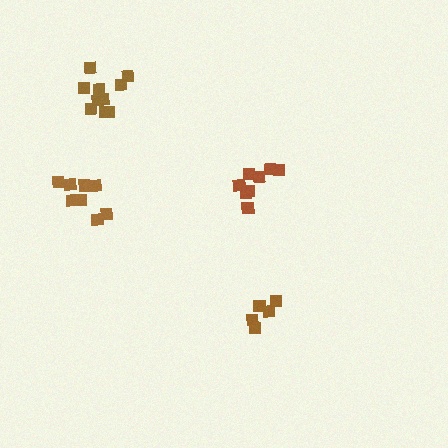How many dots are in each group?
Group 1: 9 dots, Group 2: 8 dots, Group 3: 5 dots, Group 4: 10 dots (32 total).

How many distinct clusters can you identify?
There are 4 distinct clusters.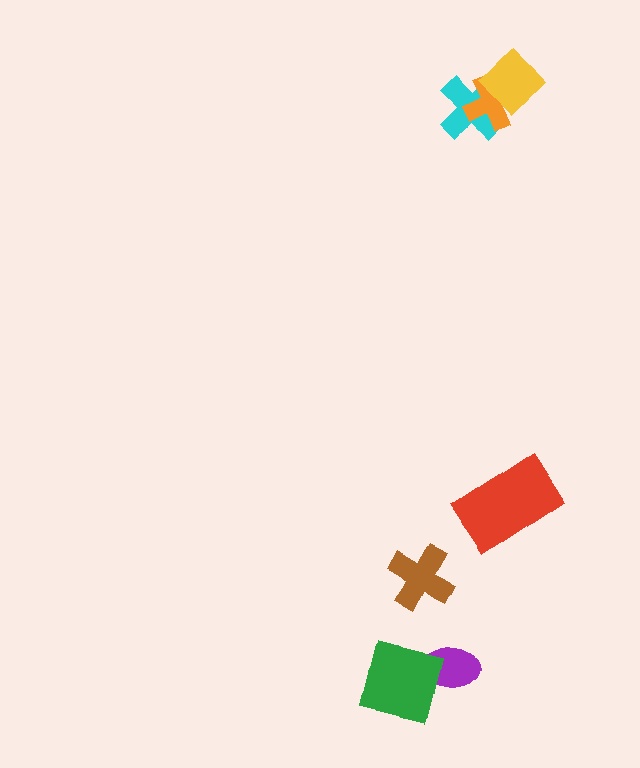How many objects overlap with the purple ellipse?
1 object overlaps with the purple ellipse.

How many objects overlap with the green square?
1 object overlaps with the green square.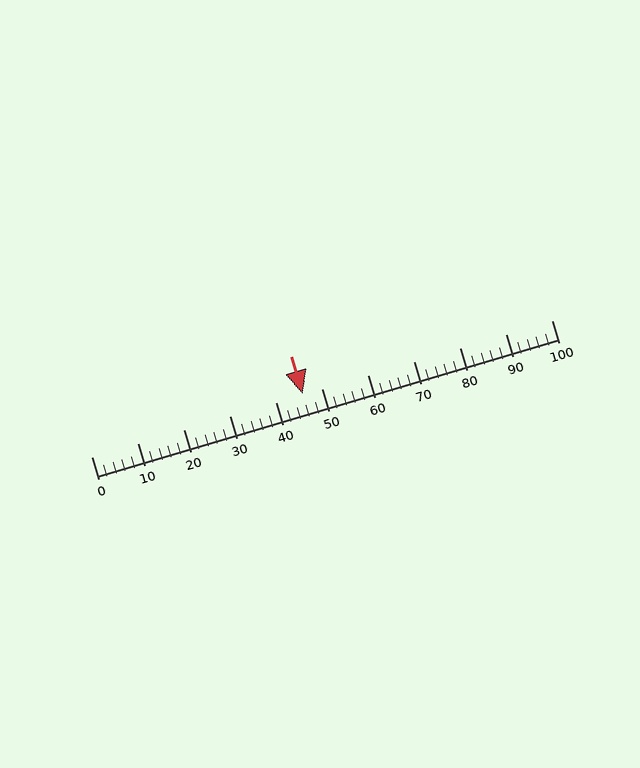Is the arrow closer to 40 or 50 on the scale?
The arrow is closer to 50.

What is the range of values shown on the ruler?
The ruler shows values from 0 to 100.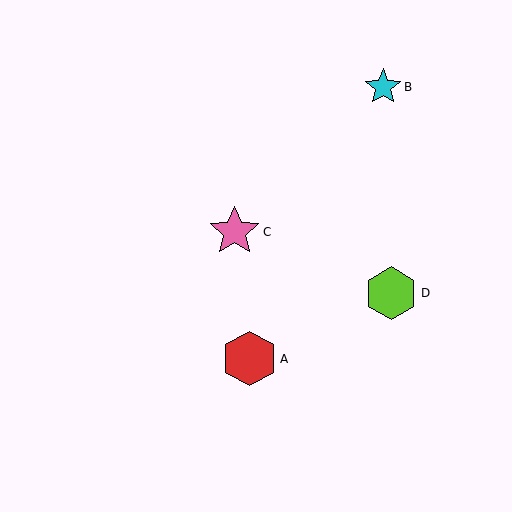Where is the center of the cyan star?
The center of the cyan star is at (383, 87).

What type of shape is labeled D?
Shape D is a lime hexagon.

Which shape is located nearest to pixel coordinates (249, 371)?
The red hexagon (labeled A) at (249, 359) is nearest to that location.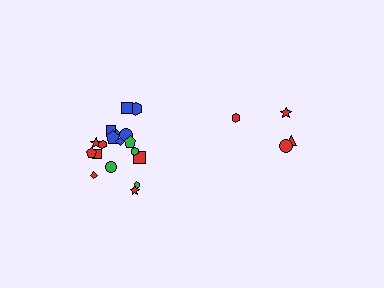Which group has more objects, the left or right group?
The left group.